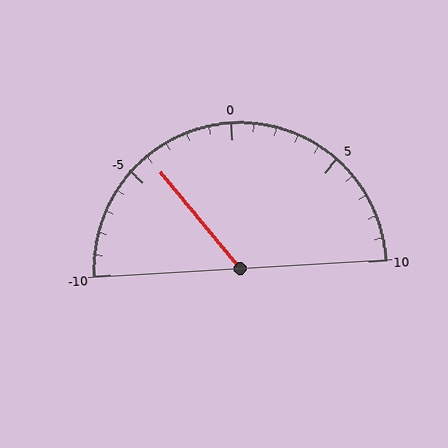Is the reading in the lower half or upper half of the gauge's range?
The reading is in the lower half of the range (-10 to 10).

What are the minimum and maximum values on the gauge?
The gauge ranges from -10 to 10.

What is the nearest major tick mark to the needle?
The nearest major tick mark is -5.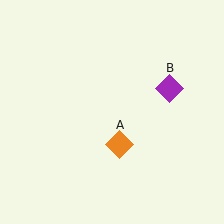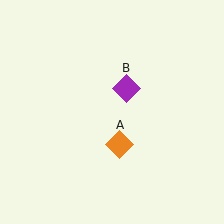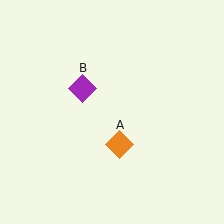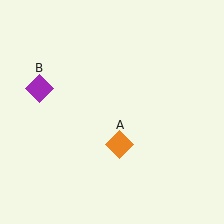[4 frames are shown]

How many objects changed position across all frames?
1 object changed position: purple diamond (object B).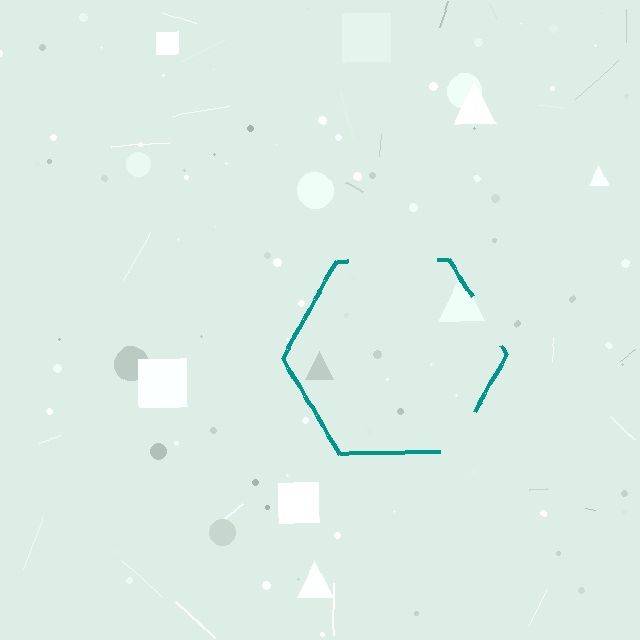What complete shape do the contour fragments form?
The contour fragments form a hexagon.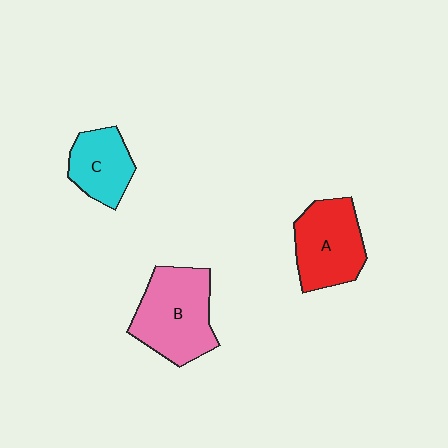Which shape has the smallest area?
Shape C (cyan).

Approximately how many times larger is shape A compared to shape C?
Approximately 1.4 times.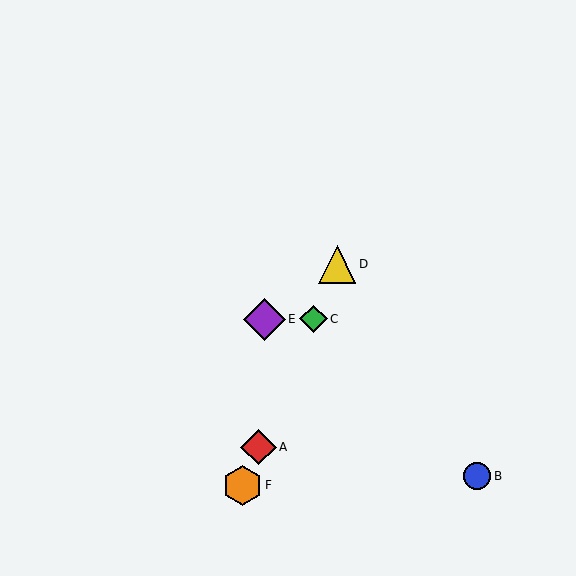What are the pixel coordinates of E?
Object E is at (264, 319).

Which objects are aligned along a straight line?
Objects A, C, D, F are aligned along a straight line.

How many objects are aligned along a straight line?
4 objects (A, C, D, F) are aligned along a straight line.